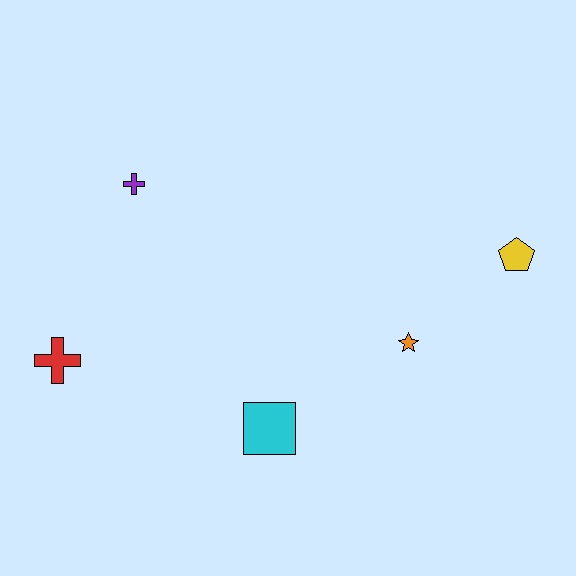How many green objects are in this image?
There are no green objects.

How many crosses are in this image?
There are 2 crosses.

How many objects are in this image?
There are 5 objects.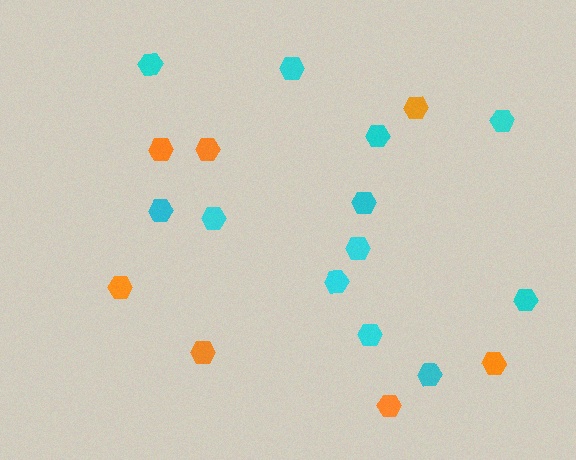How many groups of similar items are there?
There are 2 groups: one group of orange hexagons (7) and one group of cyan hexagons (12).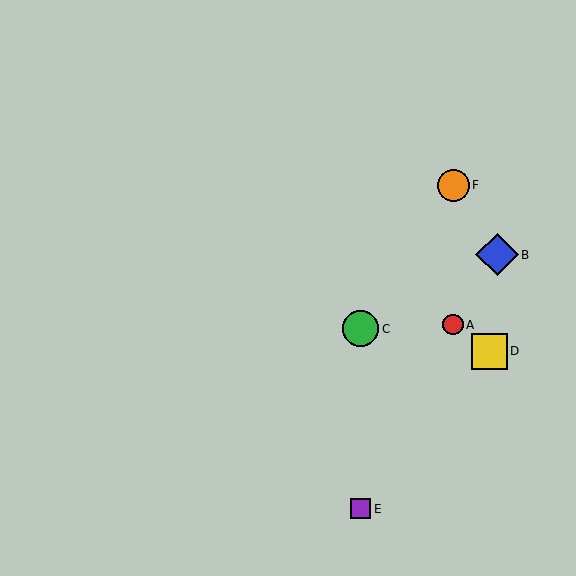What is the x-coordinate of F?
Object F is at x≈453.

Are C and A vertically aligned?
No, C is at x≈360 and A is at x≈453.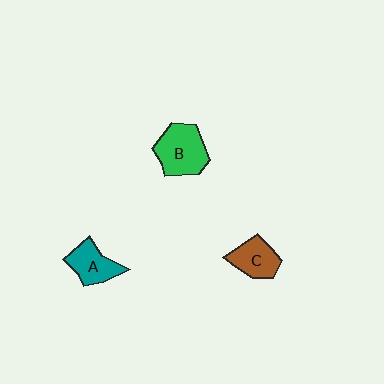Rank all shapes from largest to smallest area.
From largest to smallest: B (green), A (teal), C (brown).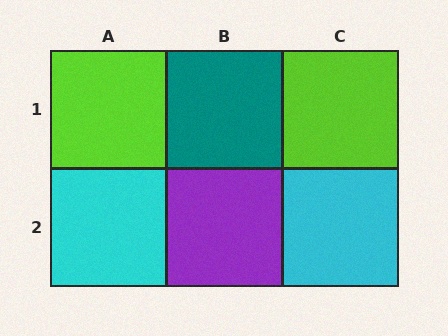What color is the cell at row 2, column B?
Purple.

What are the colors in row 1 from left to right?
Lime, teal, lime.